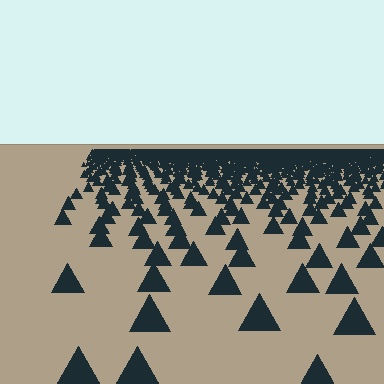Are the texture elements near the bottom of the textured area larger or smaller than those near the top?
Larger. Near the bottom, elements are closer to the viewer and appear at a bigger on-screen size.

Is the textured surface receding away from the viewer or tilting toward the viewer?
The surface is receding away from the viewer. Texture elements get smaller and denser toward the top.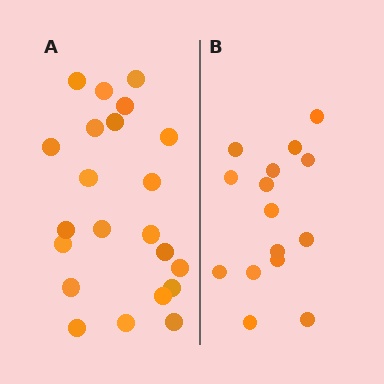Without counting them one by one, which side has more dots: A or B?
Region A (the left region) has more dots.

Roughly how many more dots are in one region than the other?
Region A has roughly 8 or so more dots than region B.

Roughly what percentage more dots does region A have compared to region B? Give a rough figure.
About 45% more.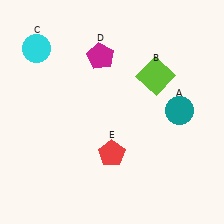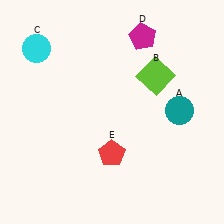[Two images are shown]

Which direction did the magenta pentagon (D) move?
The magenta pentagon (D) moved right.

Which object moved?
The magenta pentagon (D) moved right.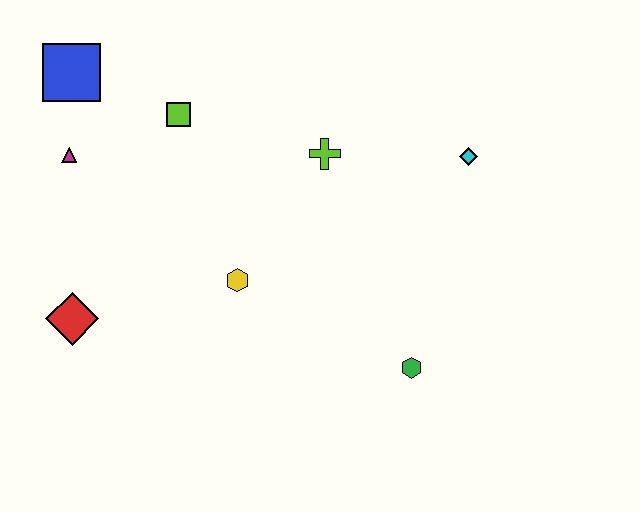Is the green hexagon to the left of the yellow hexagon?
No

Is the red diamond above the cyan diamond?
No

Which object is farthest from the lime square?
The green hexagon is farthest from the lime square.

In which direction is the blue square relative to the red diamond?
The blue square is above the red diamond.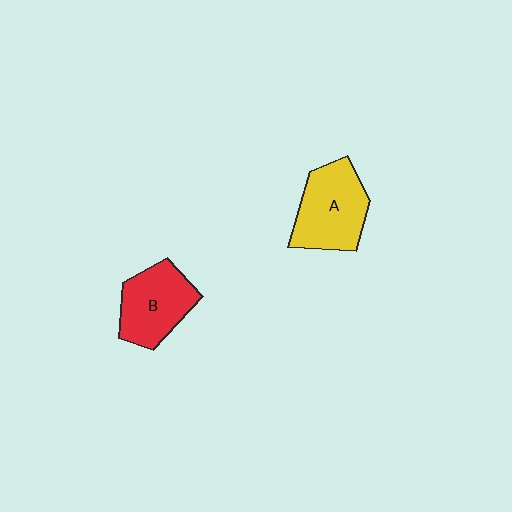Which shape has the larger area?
Shape A (yellow).